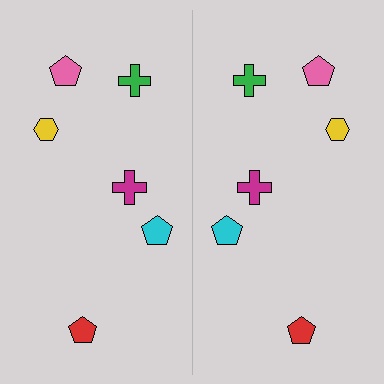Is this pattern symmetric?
Yes, this pattern has bilateral (reflection) symmetry.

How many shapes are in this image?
There are 12 shapes in this image.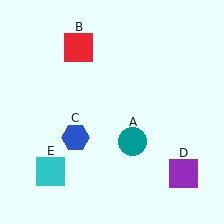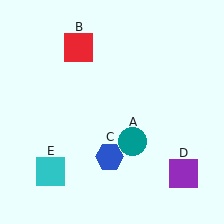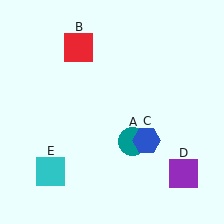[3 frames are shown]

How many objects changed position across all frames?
1 object changed position: blue hexagon (object C).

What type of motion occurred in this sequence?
The blue hexagon (object C) rotated counterclockwise around the center of the scene.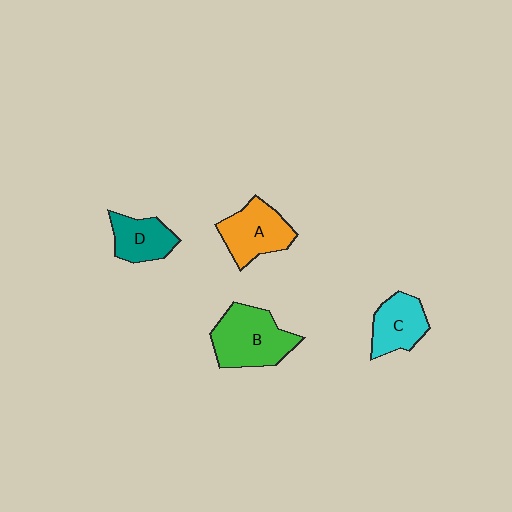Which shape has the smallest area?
Shape D (teal).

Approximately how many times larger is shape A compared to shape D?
Approximately 1.3 times.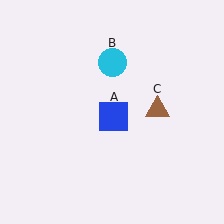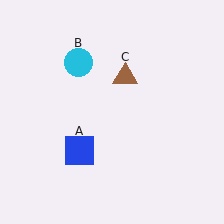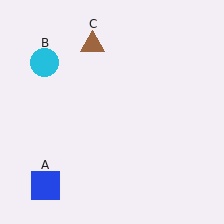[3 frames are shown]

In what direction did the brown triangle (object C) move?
The brown triangle (object C) moved up and to the left.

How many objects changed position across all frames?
3 objects changed position: blue square (object A), cyan circle (object B), brown triangle (object C).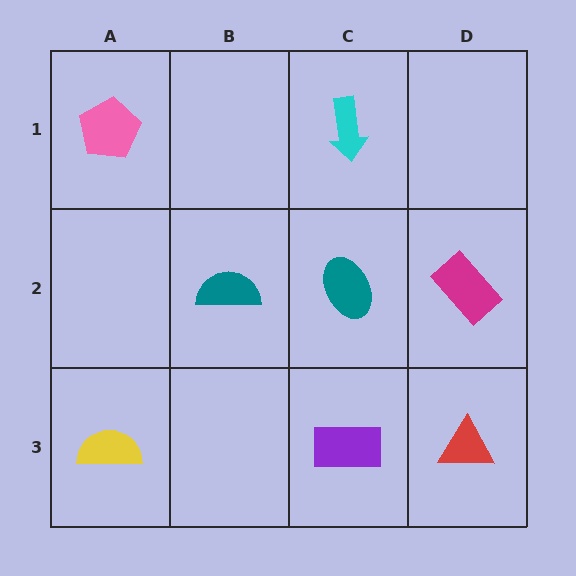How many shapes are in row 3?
3 shapes.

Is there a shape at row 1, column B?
No, that cell is empty.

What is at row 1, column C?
A cyan arrow.